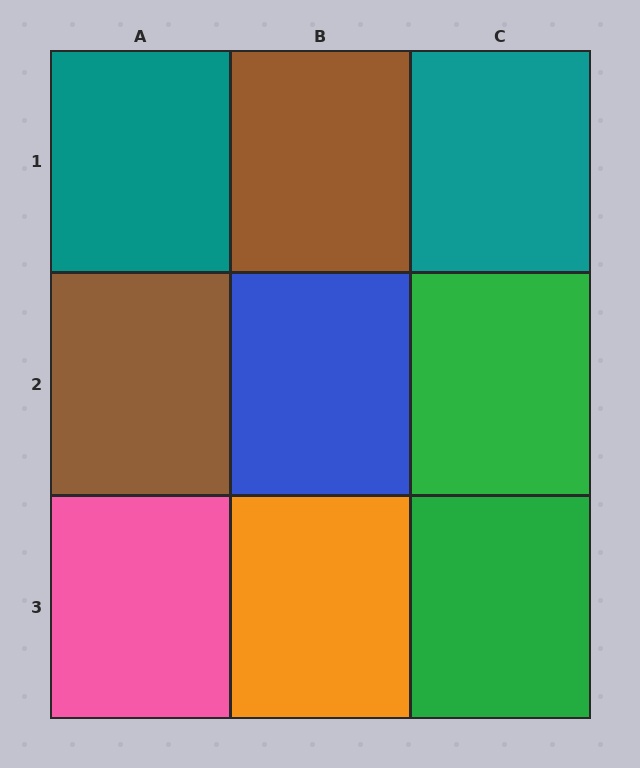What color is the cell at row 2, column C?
Green.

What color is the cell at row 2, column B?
Blue.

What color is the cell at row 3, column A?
Pink.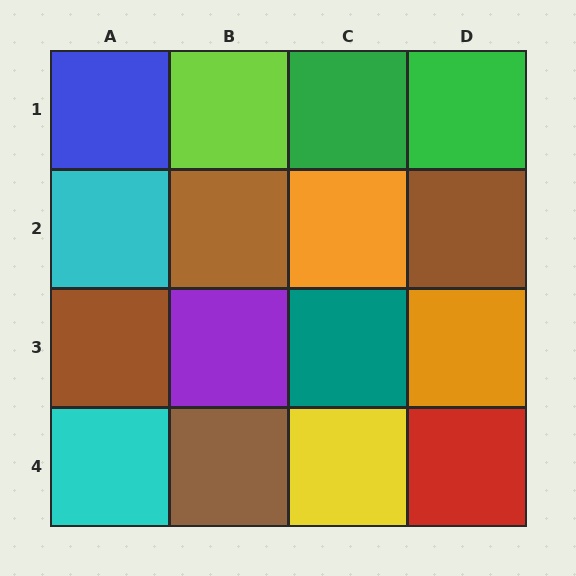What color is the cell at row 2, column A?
Cyan.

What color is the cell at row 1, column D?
Green.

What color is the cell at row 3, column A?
Brown.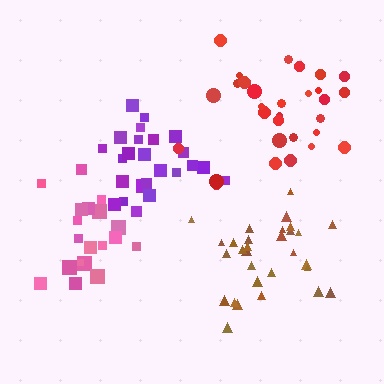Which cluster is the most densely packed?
Purple.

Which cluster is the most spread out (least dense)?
Red.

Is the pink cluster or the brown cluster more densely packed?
Brown.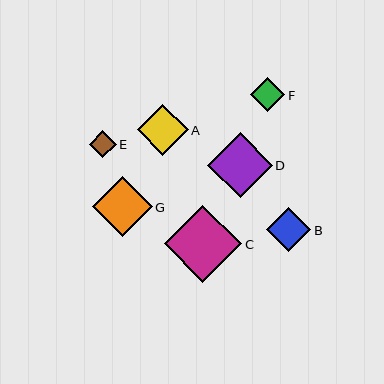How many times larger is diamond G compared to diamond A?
Diamond G is approximately 1.2 times the size of diamond A.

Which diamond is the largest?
Diamond C is the largest with a size of approximately 77 pixels.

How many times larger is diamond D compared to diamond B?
Diamond D is approximately 1.5 times the size of diamond B.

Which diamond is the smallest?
Diamond E is the smallest with a size of approximately 27 pixels.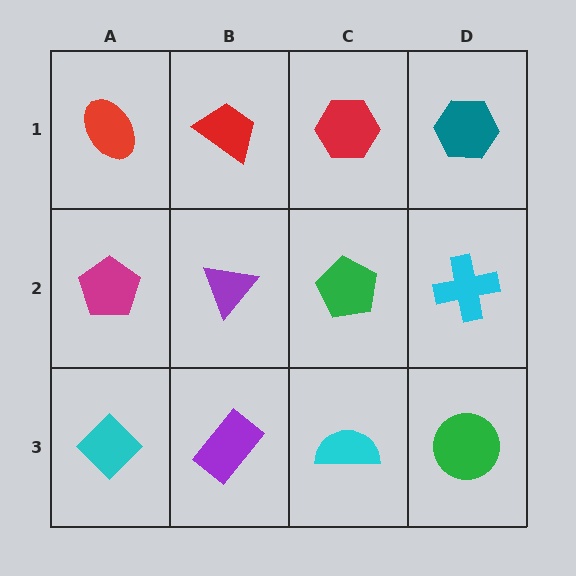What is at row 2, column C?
A green pentagon.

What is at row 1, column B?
A red trapezoid.